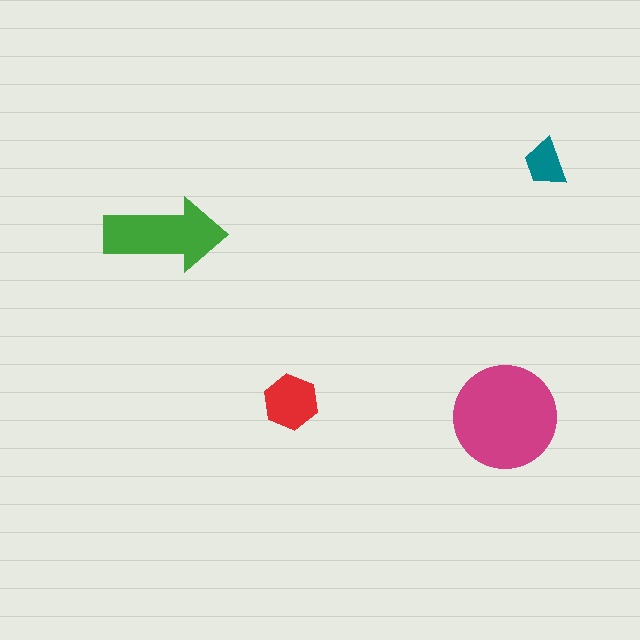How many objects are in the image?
There are 4 objects in the image.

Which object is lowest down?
The magenta circle is bottommost.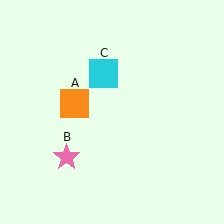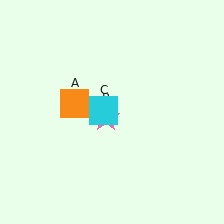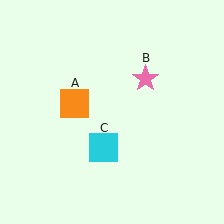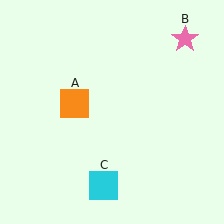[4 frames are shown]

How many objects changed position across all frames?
2 objects changed position: pink star (object B), cyan square (object C).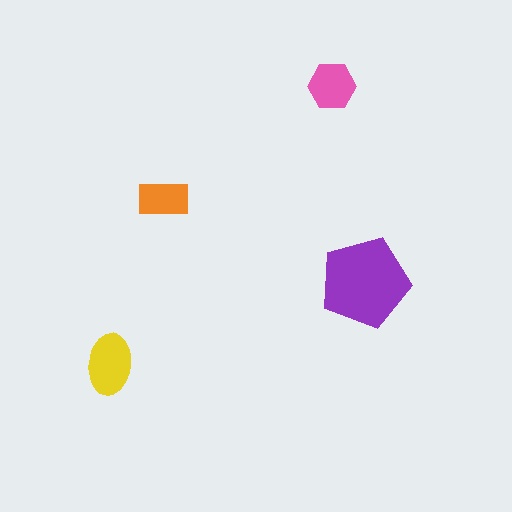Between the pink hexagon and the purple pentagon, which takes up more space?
The purple pentagon.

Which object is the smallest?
The orange rectangle.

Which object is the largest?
The purple pentagon.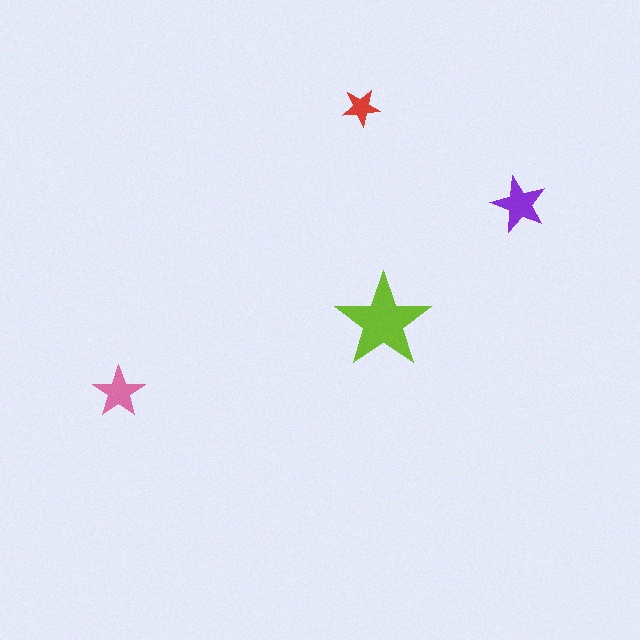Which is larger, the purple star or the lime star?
The lime one.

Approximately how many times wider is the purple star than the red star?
About 1.5 times wider.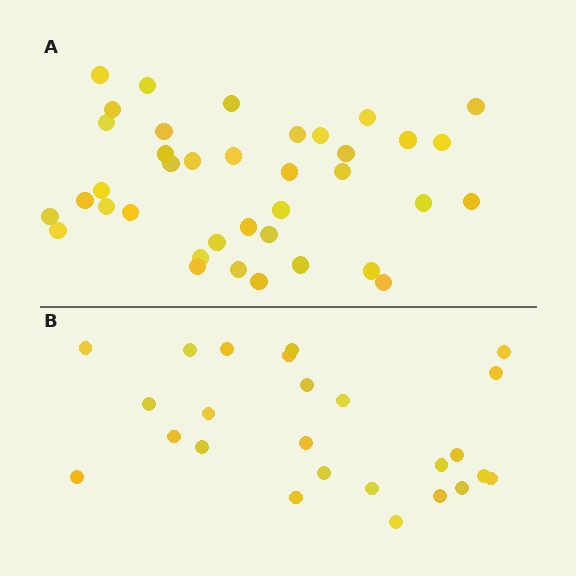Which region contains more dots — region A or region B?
Region A (the top region) has more dots.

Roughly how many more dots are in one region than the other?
Region A has approximately 15 more dots than region B.